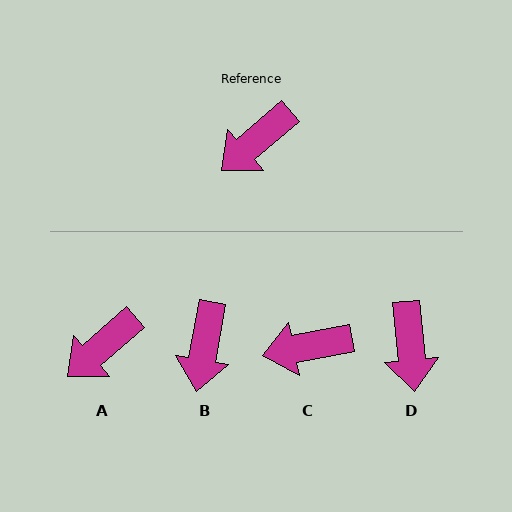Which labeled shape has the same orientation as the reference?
A.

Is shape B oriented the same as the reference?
No, it is off by about 39 degrees.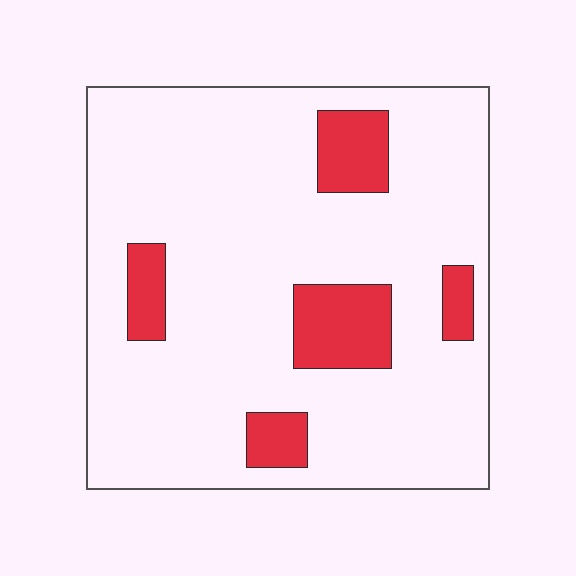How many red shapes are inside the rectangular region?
5.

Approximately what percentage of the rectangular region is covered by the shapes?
Approximately 15%.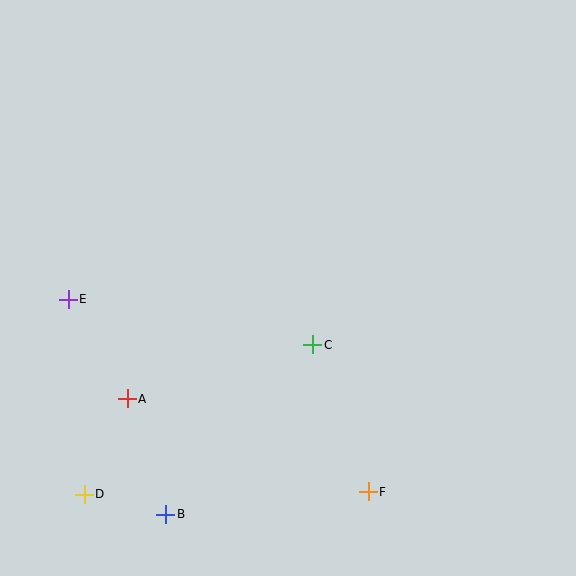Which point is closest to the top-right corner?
Point C is closest to the top-right corner.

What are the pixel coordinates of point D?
Point D is at (84, 494).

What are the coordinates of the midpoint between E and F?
The midpoint between E and F is at (218, 395).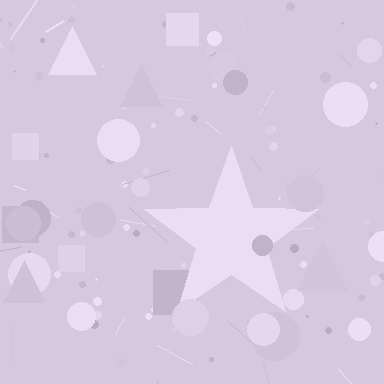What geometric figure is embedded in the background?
A star is embedded in the background.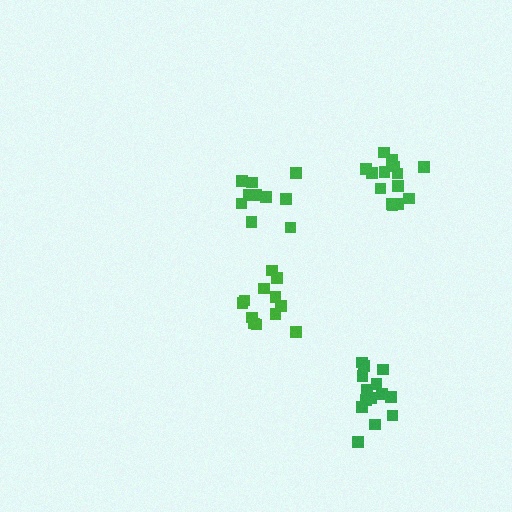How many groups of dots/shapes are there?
There are 4 groups.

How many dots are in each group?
Group 1: 11 dots, Group 2: 14 dots, Group 3: 15 dots, Group 4: 12 dots (52 total).